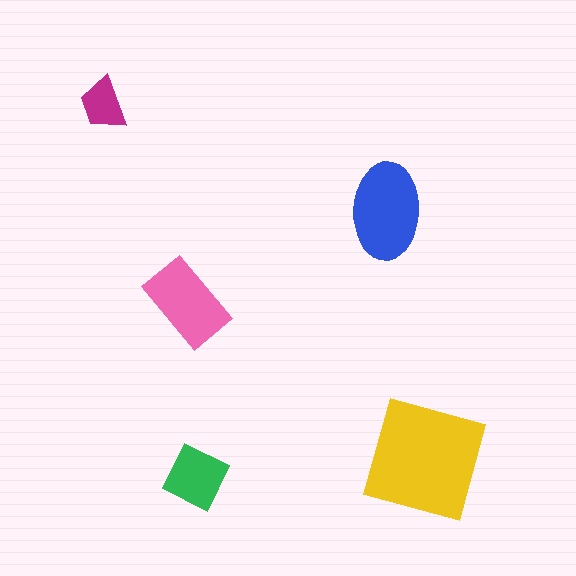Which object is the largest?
The yellow square.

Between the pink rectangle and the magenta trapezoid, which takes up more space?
The pink rectangle.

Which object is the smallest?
The magenta trapezoid.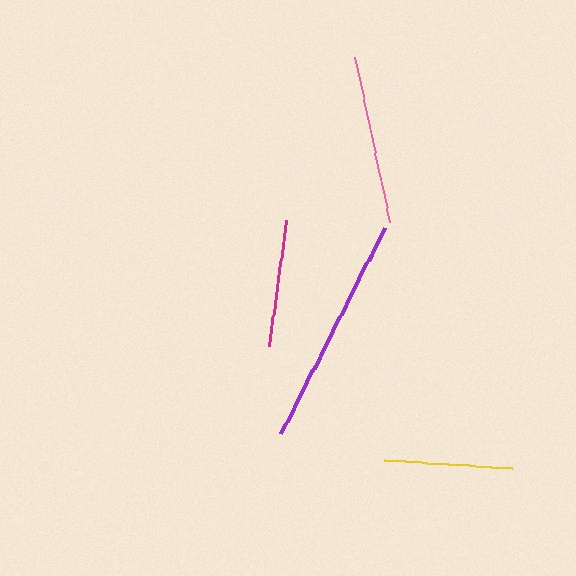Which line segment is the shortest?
The magenta line is the shortest at approximately 127 pixels.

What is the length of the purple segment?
The purple segment is approximately 231 pixels long.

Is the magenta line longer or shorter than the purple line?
The purple line is longer than the magenta line.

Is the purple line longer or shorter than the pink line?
The purple line is longer than the pink line.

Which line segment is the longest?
The purple line is the longest at approximately 231 pixels.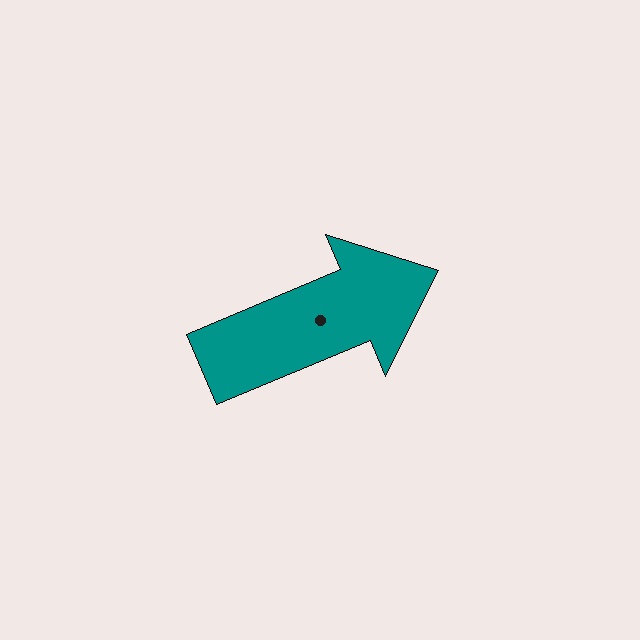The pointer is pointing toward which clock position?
Roughly 2 o'clock.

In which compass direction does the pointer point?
Northeast.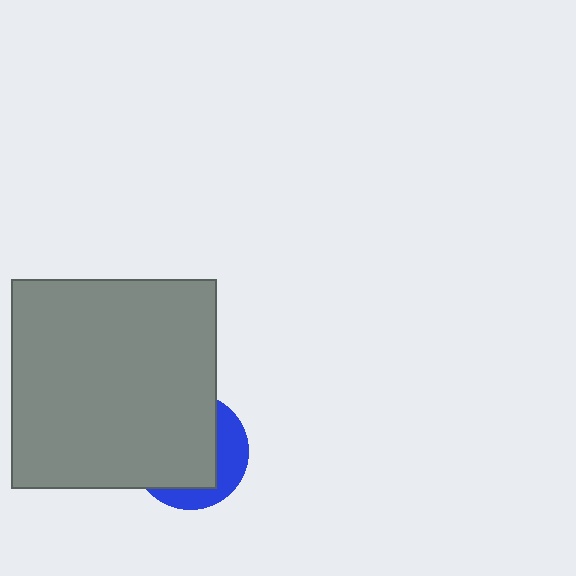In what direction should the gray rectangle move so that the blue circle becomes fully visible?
The gray rectangle should move toward the upper-left. That is the shortest direction to clear the overlap and leave the blue circle fully visible.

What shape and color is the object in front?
The object in front is a gray rectangle.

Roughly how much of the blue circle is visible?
A small part of it is visible (roughly 32%).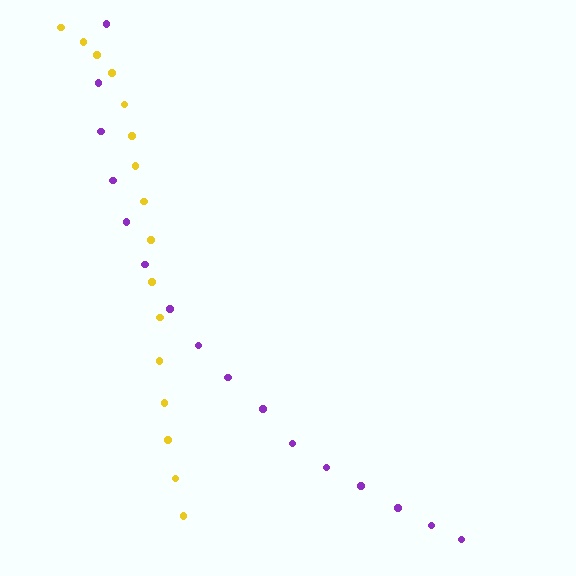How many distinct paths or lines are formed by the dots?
There are 2 distinct paths.